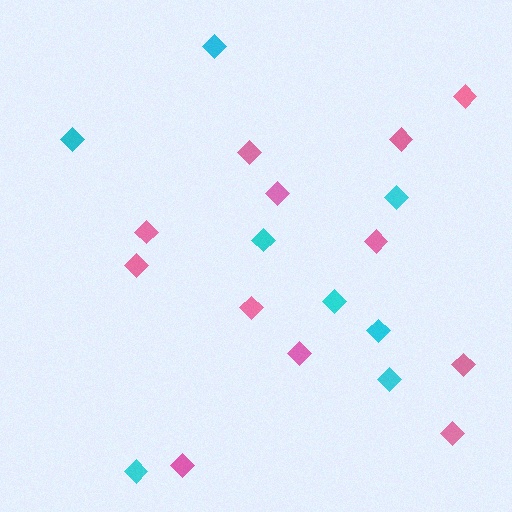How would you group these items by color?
There are 2 groups: one group of pink diamonds (12) and one group of cyan diamonds (8).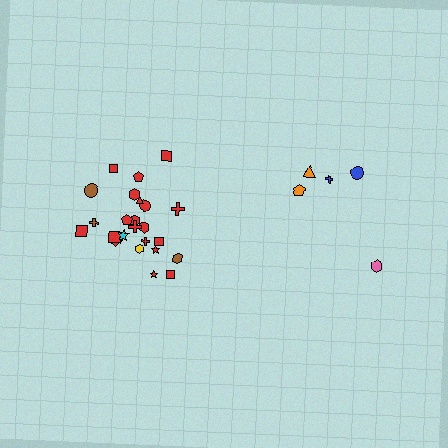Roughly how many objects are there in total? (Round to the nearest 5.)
Roughly 30 objects in total.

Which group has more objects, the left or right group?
The left group.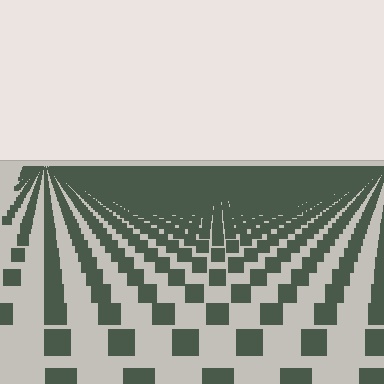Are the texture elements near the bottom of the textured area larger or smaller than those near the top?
Larger. Near the bottom, elements are closer to the viewer and appear at a bigger on-screen size.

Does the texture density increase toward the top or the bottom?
Density increases toward the top.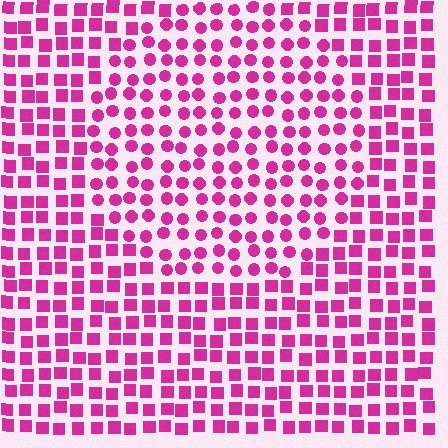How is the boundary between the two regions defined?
The boundary is defined by a change in element shape: circles inside vs. squares outside. All elements share the same color and spacing.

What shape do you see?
I see a circle.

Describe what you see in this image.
The image is filled with small magenta elements arranged in a uniform grid. A circle-shaped region contains circles, while the surrounding area contains squares. The boundary is defined purely by the change in element shape.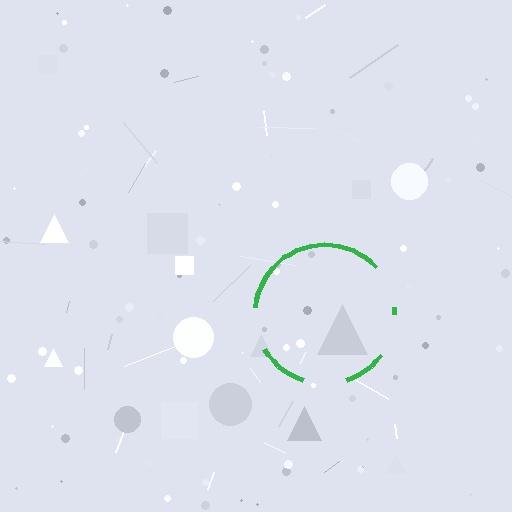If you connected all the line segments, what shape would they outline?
They would outline a circle.